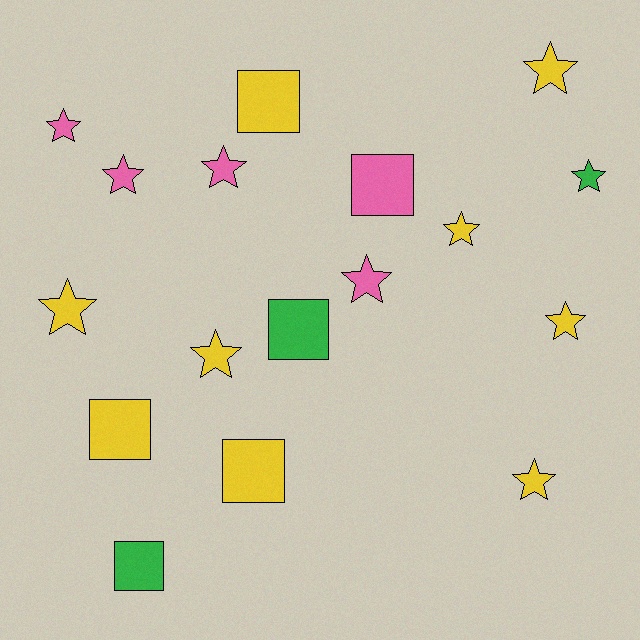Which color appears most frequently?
Yellow, with 9 objects.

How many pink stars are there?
There are 4 pink stars.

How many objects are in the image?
There are 17 objects.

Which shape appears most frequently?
Star, with 11 objects.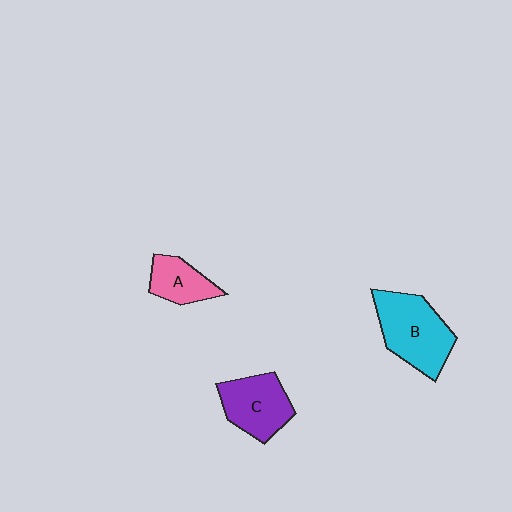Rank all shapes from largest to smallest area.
From largest to smallest: B (cyan), C (purple), A (pink).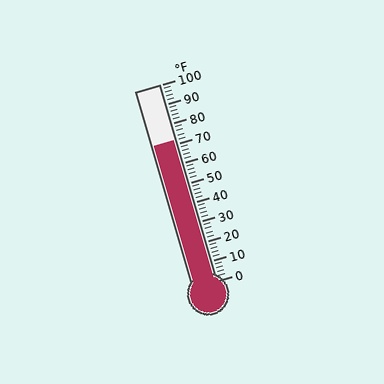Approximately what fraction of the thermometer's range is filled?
The thermometer is filled to approximately 70% of its range.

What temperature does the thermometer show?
The thermometer shows approximately 72°F.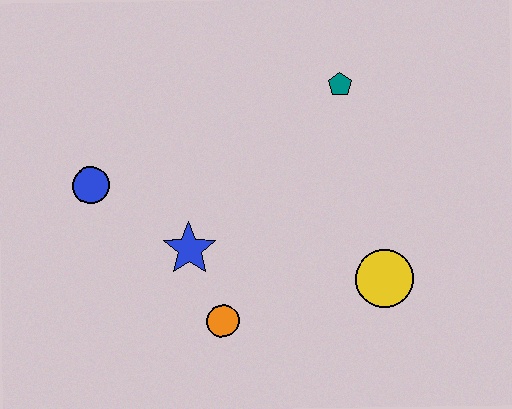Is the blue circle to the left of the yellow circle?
Yes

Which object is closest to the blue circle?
The blue star is closest to the blue circle.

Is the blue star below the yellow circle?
No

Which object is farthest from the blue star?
The teal pentagon is farthest from the blue star.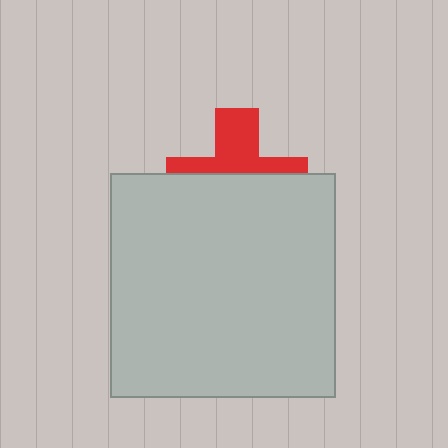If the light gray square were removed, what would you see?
You would see the complete red cross.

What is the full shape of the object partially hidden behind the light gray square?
The partially hidden object is a red cross.